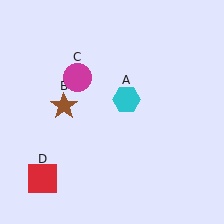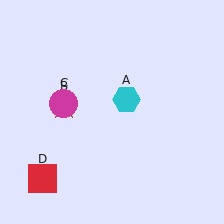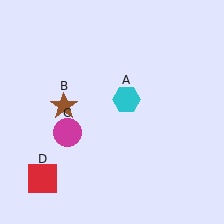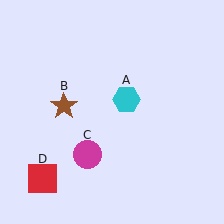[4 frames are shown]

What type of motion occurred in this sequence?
The magenta circle (object C) rotated counterclockwise around the center of the scene.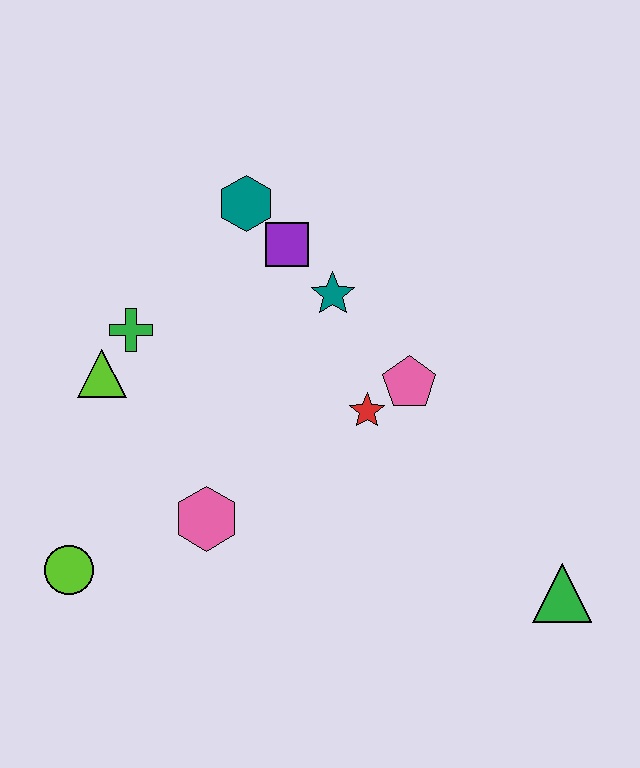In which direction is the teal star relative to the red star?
The teal star is above the red star.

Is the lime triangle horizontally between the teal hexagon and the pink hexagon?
No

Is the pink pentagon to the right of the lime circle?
Yes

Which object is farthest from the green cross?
The green triangle is farthest from the green cross.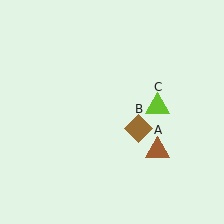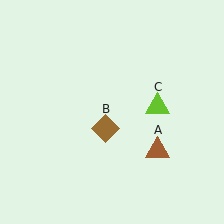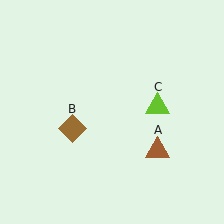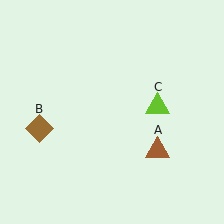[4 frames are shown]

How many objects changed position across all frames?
1 object changed position: brown diamond (object B).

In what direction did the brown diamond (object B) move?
The brown diamond (object B) moved left.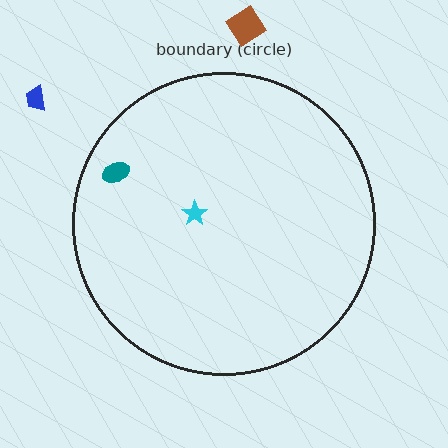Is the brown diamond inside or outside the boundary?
Outside.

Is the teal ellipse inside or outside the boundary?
Inside.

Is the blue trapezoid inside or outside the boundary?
Outside.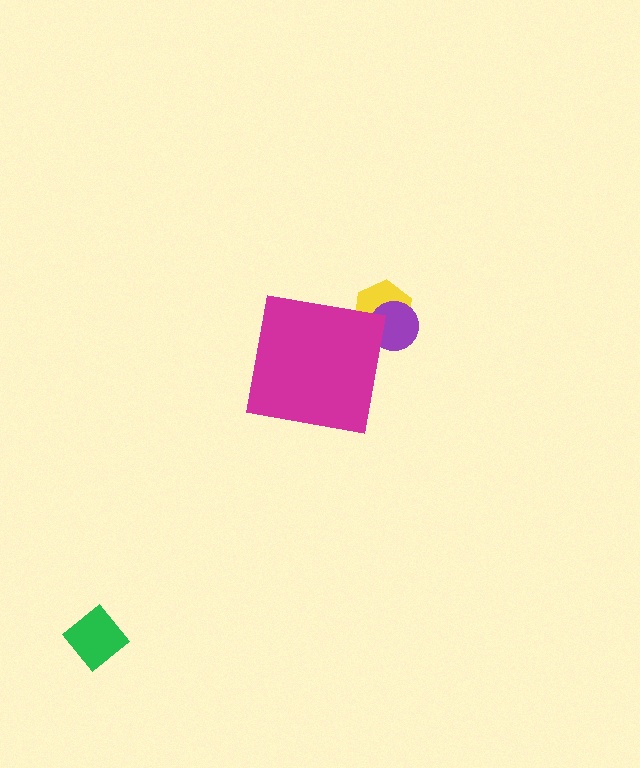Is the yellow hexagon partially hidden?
Yes, the yellow hexagon is partially hidden behind the magenta square.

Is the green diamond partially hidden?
No, the green diamond is fully visible.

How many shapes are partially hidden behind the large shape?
2 shapes are partially hidden.